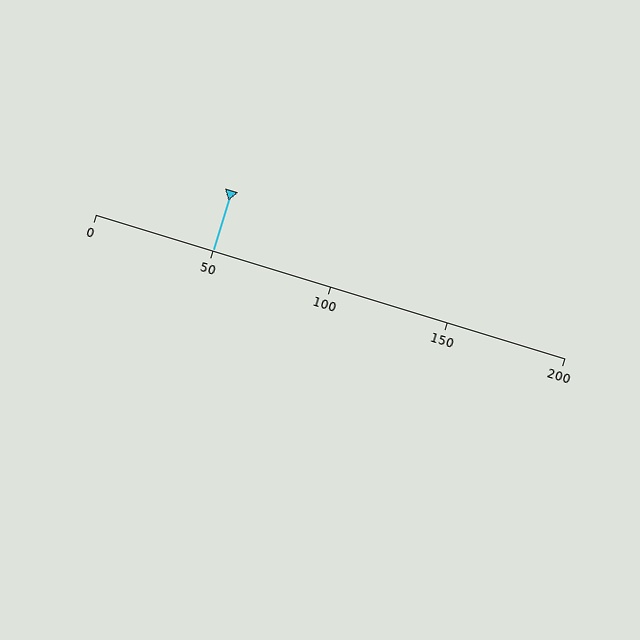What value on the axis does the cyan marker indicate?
The marker indicates approximately 50.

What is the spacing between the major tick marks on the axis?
The major ticks are spaced 50 apart.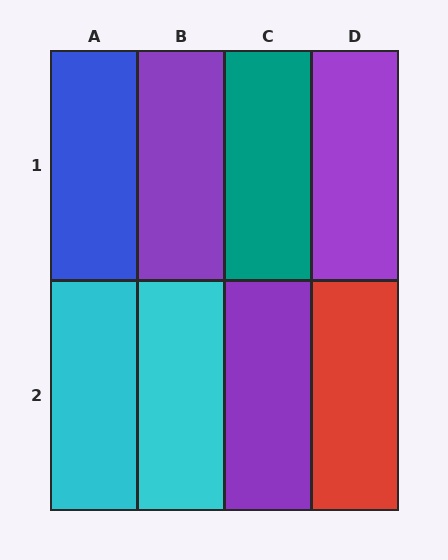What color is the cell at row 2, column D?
Red.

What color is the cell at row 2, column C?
Purple.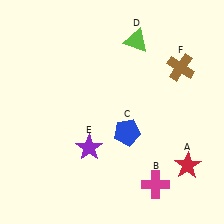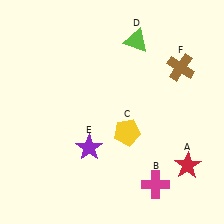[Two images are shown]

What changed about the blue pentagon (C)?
In Image 1, C is blue. In Image 2, it changed to yellow.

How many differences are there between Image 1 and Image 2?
There is 1 difference between the two images.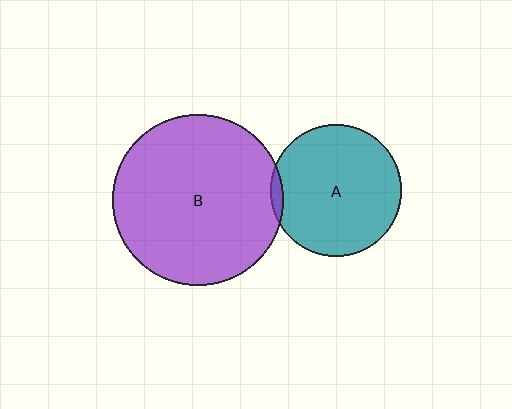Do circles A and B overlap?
Yes.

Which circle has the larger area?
Circle B (purple).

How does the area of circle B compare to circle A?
Approximately 1.7 times.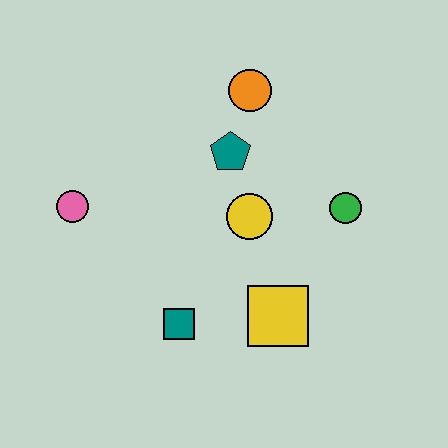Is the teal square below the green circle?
Yes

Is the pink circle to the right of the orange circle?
No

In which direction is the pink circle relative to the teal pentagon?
The pink circle is to the left of the teal pentagon.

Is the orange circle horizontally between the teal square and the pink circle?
No